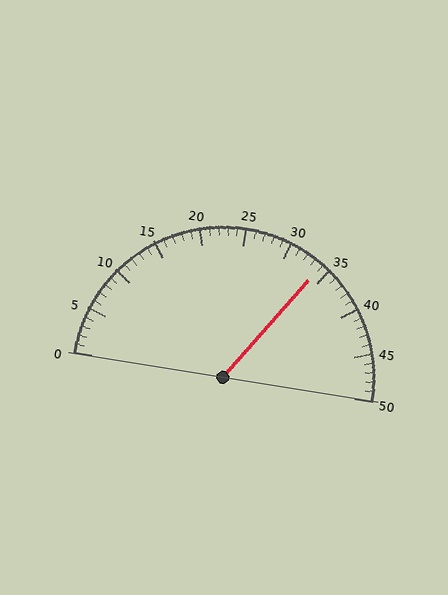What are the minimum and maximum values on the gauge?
The gauge ranges from 0 to 50.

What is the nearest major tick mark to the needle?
The nearest major tick mark is 35.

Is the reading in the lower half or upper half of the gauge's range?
The reading is in the upper half of the range (0 to 50).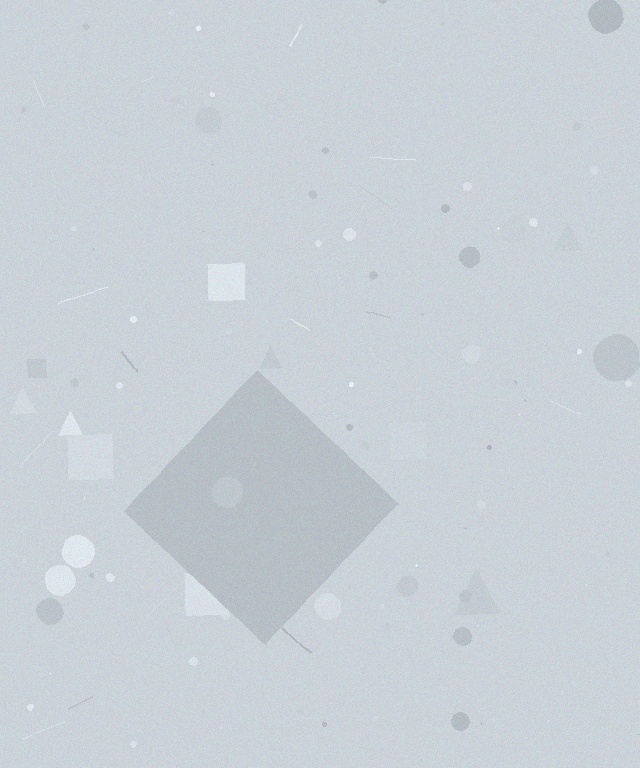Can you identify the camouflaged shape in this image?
The camouflaged shape is a diamond.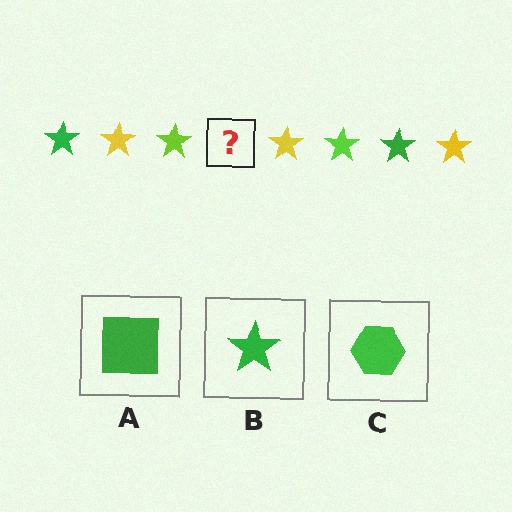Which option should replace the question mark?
Option B.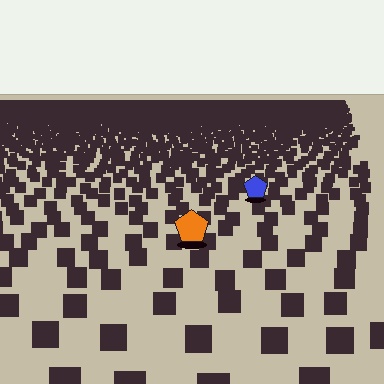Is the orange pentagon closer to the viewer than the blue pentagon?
Yes. The orange pentagon is closer — you can tell from the texture gradient: the ground texture is coarser near it.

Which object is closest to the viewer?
The orange pentagon is closest. The texture marks near it are larger and more spread out.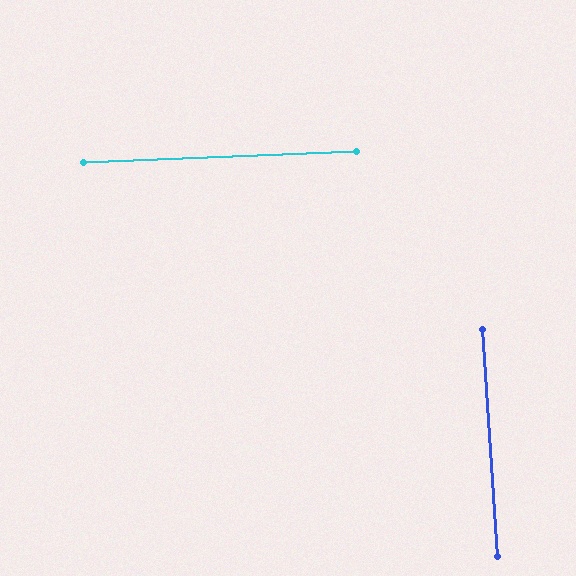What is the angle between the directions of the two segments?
Approximately 88 degrees.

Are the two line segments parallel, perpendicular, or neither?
Perpendicular — they meet at approximately 88°.